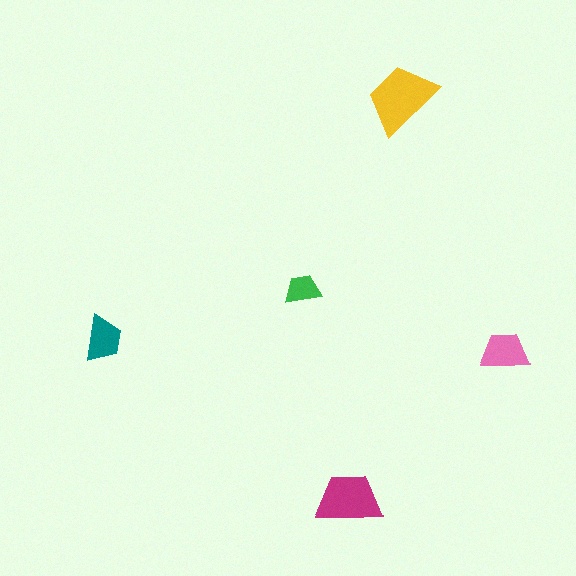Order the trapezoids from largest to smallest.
the yellow one, the magenta one, the pink one, the teal one, the green one.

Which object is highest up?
The yellow trapezoid is topmost.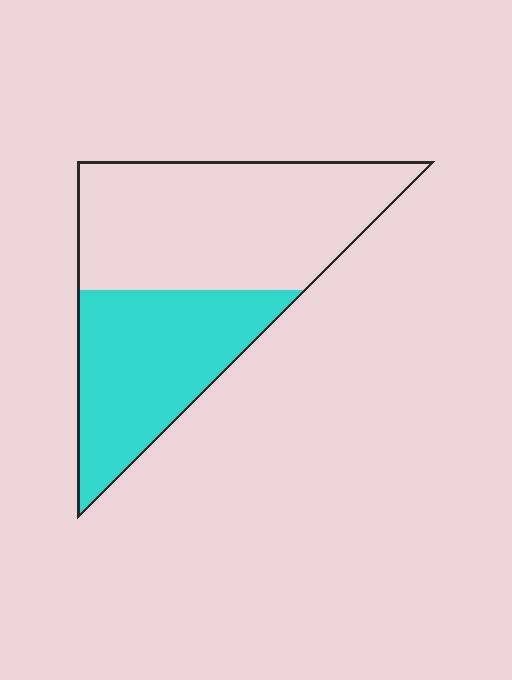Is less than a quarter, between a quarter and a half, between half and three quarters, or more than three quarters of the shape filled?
Between a quarter and a half.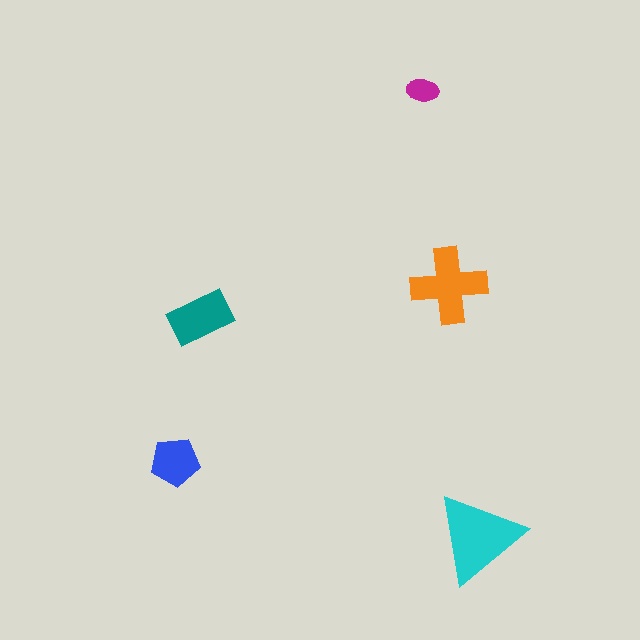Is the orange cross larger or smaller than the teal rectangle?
Larger.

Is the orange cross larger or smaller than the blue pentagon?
Larger.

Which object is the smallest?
The magenta ellipse.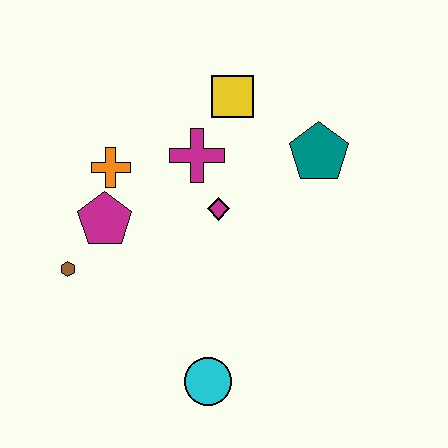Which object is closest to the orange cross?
The magenta pentagon is closest to the orange cross.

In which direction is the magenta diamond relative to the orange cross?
The magenta diamond is to the right of the orange cross.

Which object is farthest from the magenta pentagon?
The teal pentagon is farthest from the magenta pentagon.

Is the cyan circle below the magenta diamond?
Yes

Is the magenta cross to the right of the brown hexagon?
Yes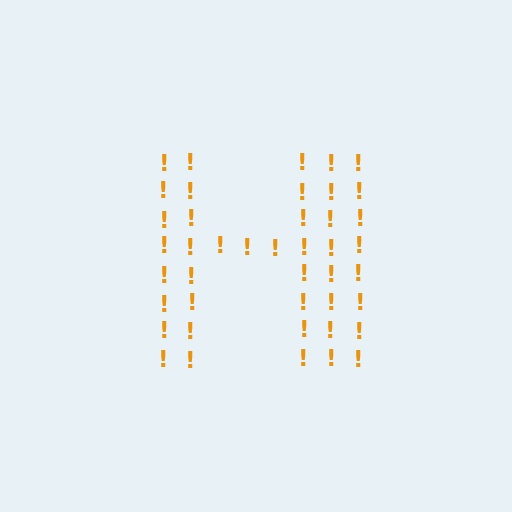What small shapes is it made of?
It is made of small exclamation marks.